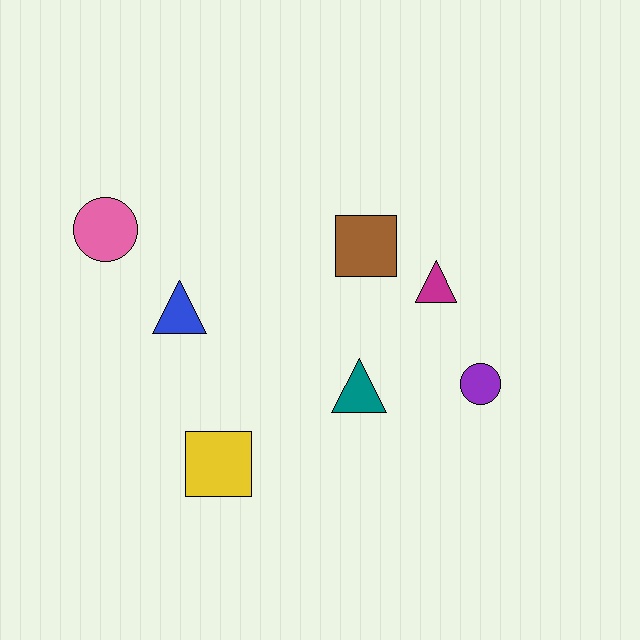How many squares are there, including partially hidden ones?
There are 2 squares.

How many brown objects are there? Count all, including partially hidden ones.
There is 1 brown object.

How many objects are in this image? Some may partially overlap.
There are 7 objects.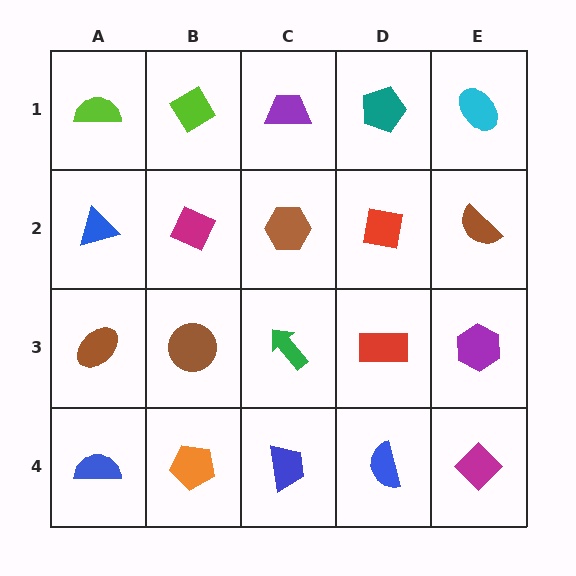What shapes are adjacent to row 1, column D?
A red square (row 2, column D), a purple trapezoid (row 1, column C), a cyan ellipse (row 1, column E).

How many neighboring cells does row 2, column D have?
4.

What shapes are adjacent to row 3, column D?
A red square (row 2, column D), a blue semicircle (row 4, column D), a green arrow (row 3, column C), a purple hexagon (row 3, column E).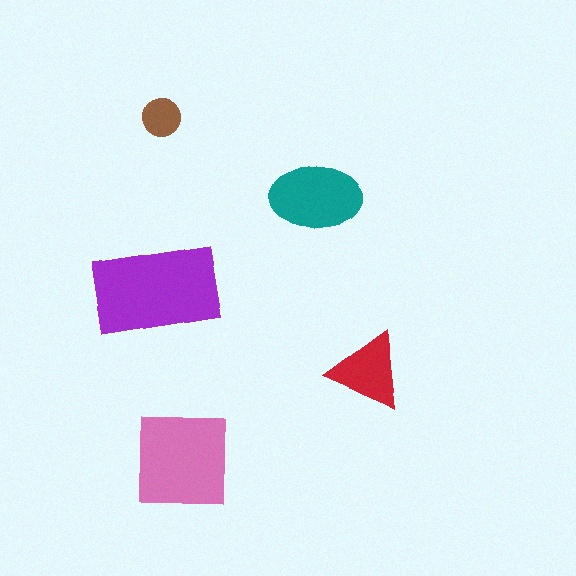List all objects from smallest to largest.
The brown circle, the red triangle, the teal ellipse, the pink square, the purple rectangle.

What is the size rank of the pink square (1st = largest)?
2nd.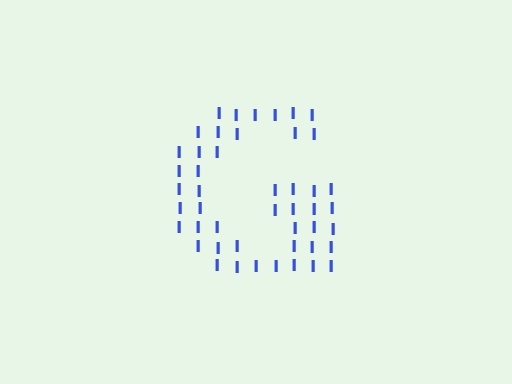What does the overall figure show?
The overall figure shows the letter G.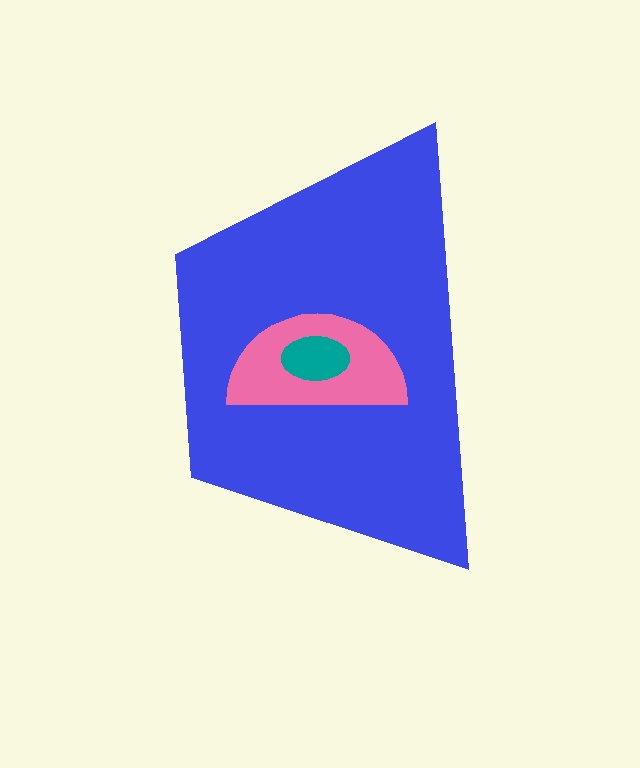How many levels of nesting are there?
3.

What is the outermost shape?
The blue trapezoid.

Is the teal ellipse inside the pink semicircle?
Yes.